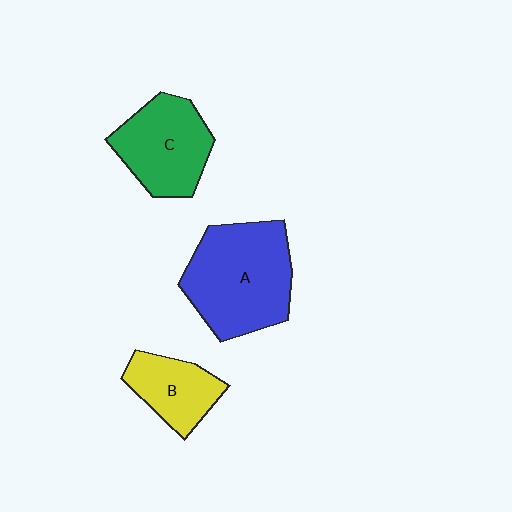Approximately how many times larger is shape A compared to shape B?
Approximately 2.0 times.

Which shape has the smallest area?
Shape B (yellow).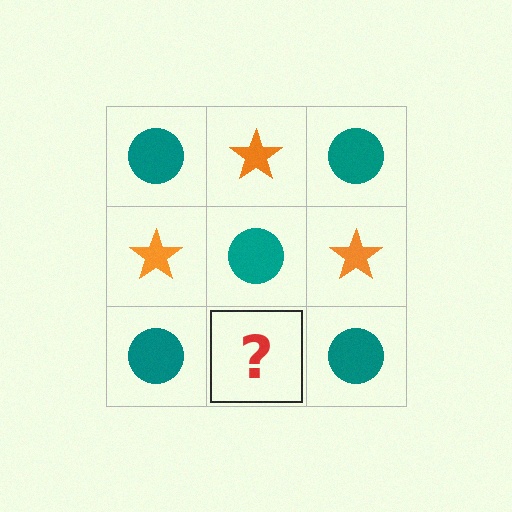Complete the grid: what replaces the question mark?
The question mark should be replaced with an orange star.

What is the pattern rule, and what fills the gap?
The rule is that it alternates teal circle and orange star in a checkerboard pattern. The gap should be filled with an orange star.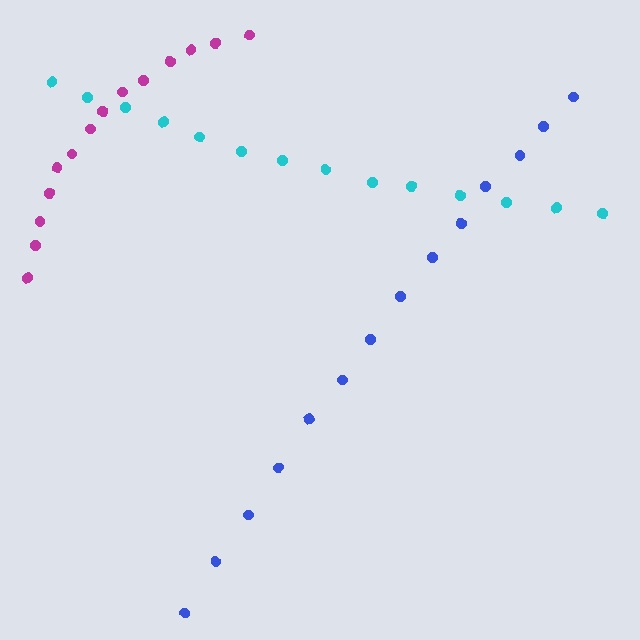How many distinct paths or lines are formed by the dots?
There are 3 distinct paths.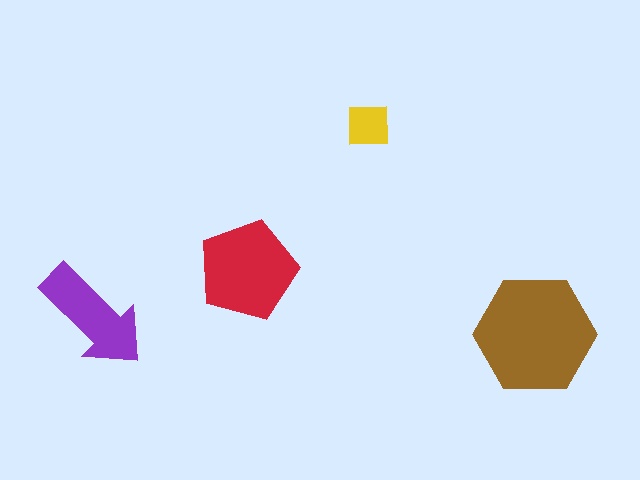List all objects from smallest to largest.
The yellow square, the purple arrow, the red pentagon, the brown hexagon.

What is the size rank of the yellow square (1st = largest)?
4th.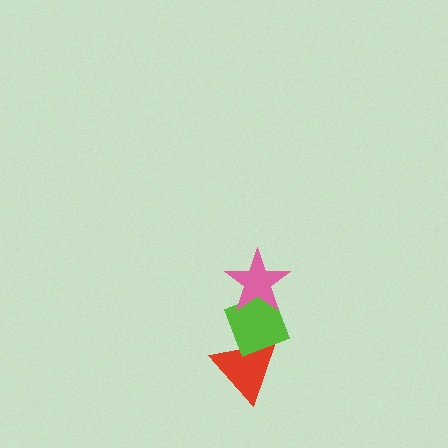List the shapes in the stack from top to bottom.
From top to bottom: the pink star, the lime diamond, the red triangle.